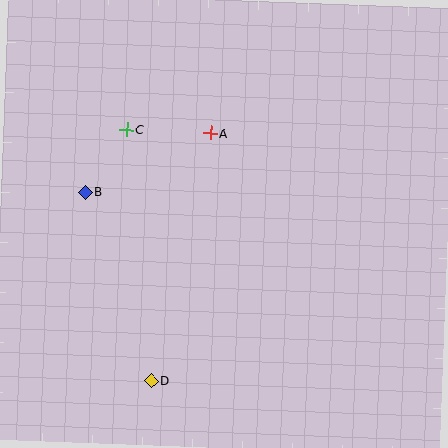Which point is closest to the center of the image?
Point A at (211, 133) is closest to the center.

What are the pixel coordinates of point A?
Point A is at (211, 133).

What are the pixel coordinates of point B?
Point B is at (85, 192).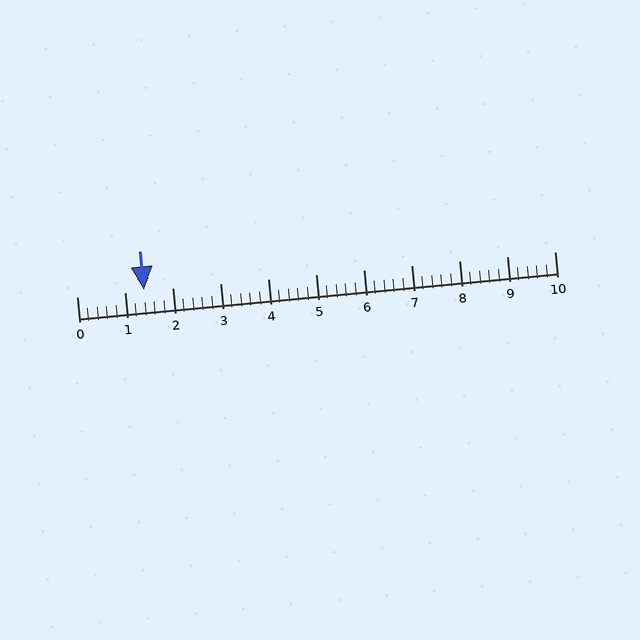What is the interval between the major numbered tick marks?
The major tick marks are spaced 1 units apart.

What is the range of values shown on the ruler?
The ruler shows values from 0 to 10.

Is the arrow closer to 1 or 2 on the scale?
The arrow is closer to 1.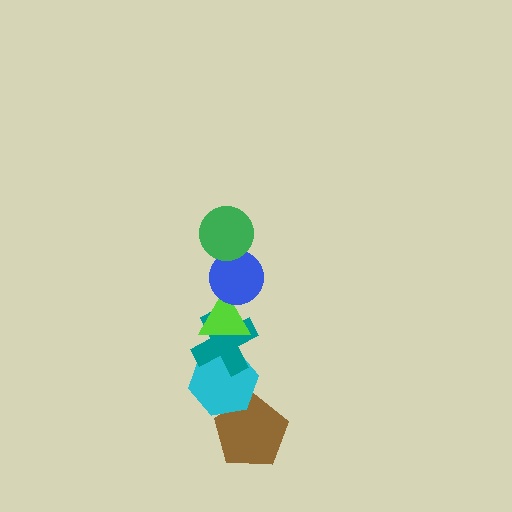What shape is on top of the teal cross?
The lime triangle is on top of the teal cross.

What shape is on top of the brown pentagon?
The cyan hexagon is on top of the brown pentagon.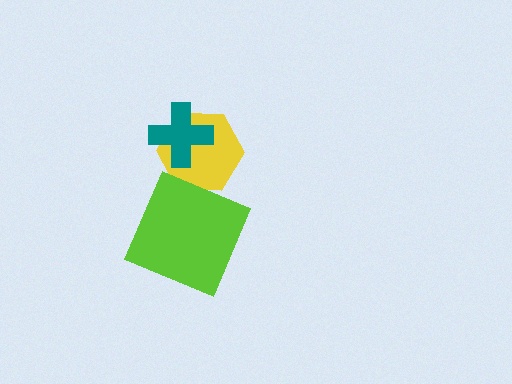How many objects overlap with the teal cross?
1 object overlaps with the teal cross.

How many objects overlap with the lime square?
0 objects overlap with the lime square.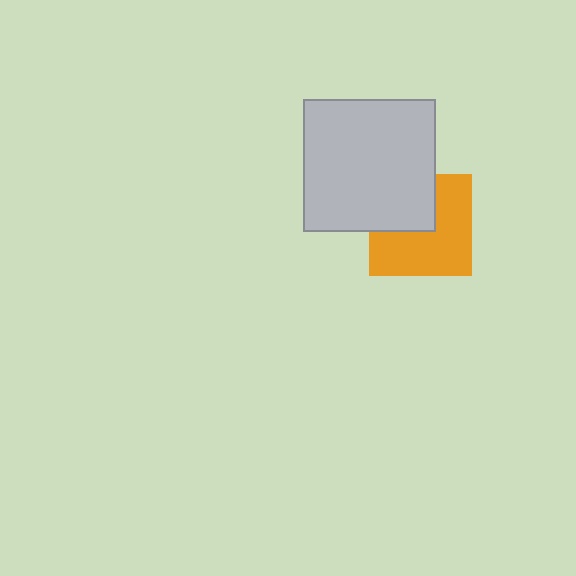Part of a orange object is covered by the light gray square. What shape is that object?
It is a square.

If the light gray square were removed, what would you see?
You would see the complete orange square.